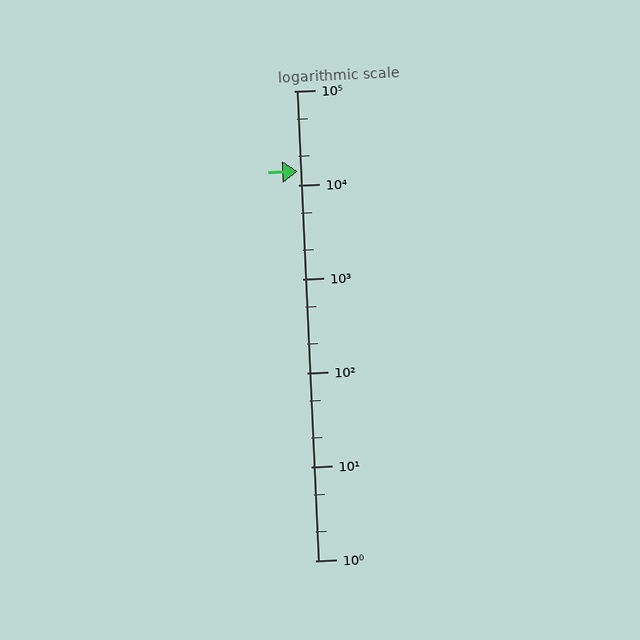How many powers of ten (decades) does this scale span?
The scale spans 5 decades, from 1 to 100000.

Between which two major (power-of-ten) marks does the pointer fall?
The pointer is between 10000 and 100000.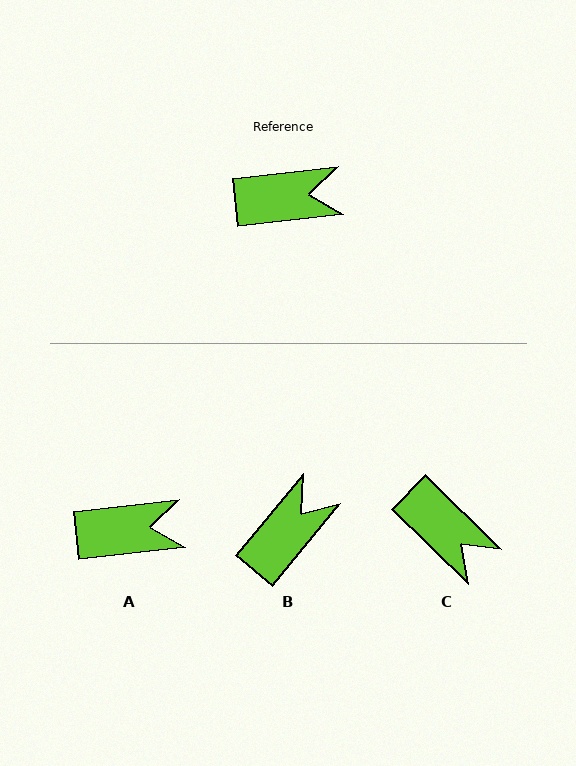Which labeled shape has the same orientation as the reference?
A.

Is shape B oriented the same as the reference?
No, it is off by about 44 degrees.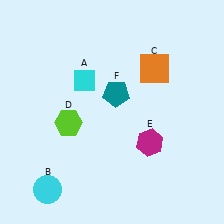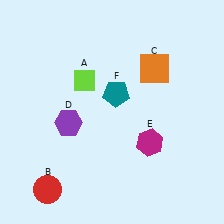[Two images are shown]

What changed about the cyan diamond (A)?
In Image 1, A is cyan. In Image 2, it changed to lime.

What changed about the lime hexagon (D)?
In Image 1, D is lime. In Image 2, it changed to purple.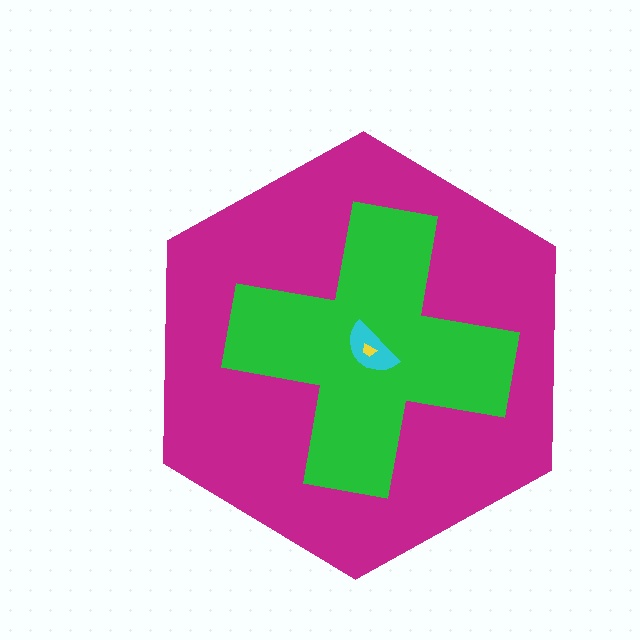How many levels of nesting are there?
4.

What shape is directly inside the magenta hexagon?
The green cross.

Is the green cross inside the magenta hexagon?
Yes.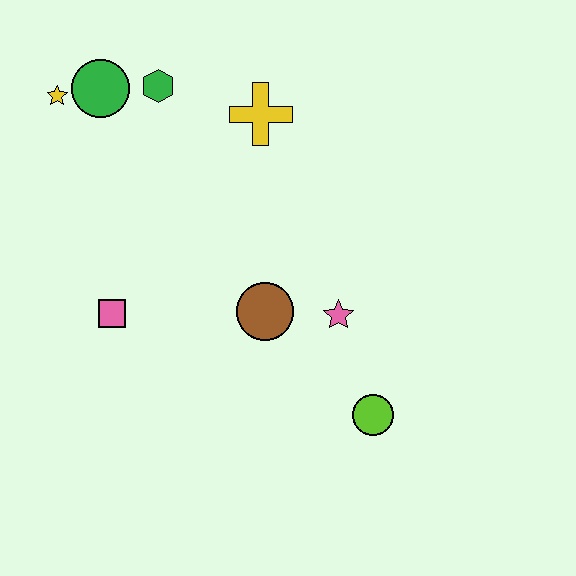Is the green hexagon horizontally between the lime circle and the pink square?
Yes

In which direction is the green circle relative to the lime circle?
The green circle is above the lime circle.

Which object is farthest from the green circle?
The lime circle is farthest from the green circle.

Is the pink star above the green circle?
No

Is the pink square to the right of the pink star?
No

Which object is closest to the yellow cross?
The green hexagon is closest to the yellow cross.